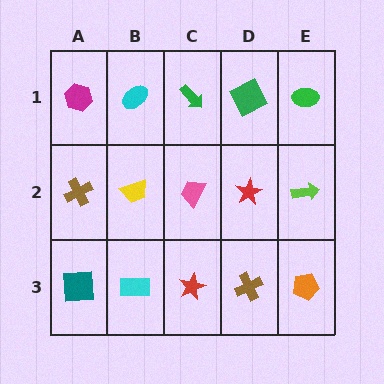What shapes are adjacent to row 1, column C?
A pink trapezoid (row 2, column C), a cyan ellipse (row 1, column B), a green square (row 1, column D).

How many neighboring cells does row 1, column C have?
3.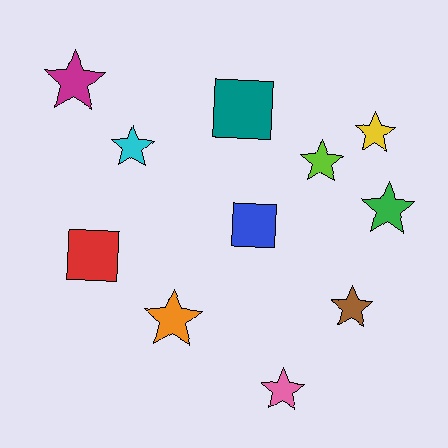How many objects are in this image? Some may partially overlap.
There are 11 objects.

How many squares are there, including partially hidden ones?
There are 3 squares.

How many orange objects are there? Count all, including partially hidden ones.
There is 1 orange object.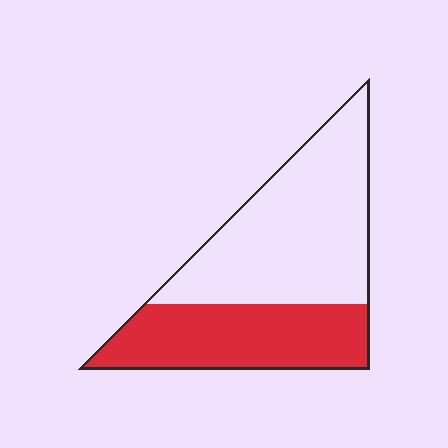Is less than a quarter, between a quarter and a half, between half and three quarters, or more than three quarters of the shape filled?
Between a quarter and a half.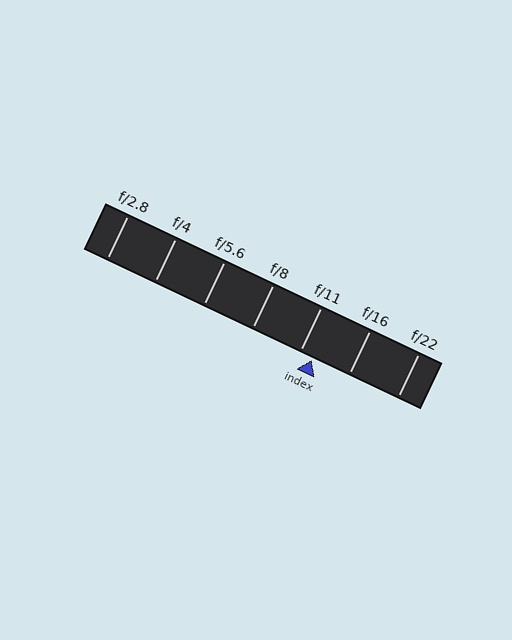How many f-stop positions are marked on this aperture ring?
There are 7 f-stop positions marked.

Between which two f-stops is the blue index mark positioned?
The index mark is between f/11 and f/16.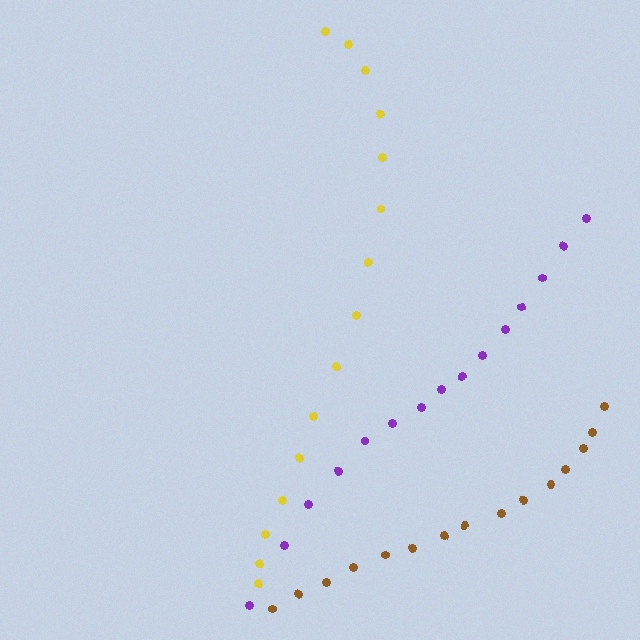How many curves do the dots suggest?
There are 3 distinct paths.